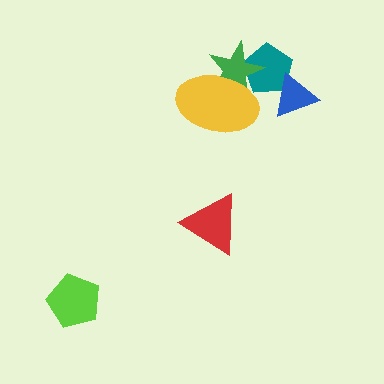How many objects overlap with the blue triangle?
1 object overlaps with the blue triangle.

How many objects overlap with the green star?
2 objects overlap with the green star.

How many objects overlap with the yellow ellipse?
2 objects overlap with the yellow ellipse.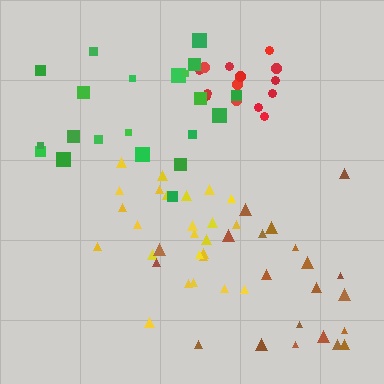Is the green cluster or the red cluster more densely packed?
Red.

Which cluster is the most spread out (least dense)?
Green.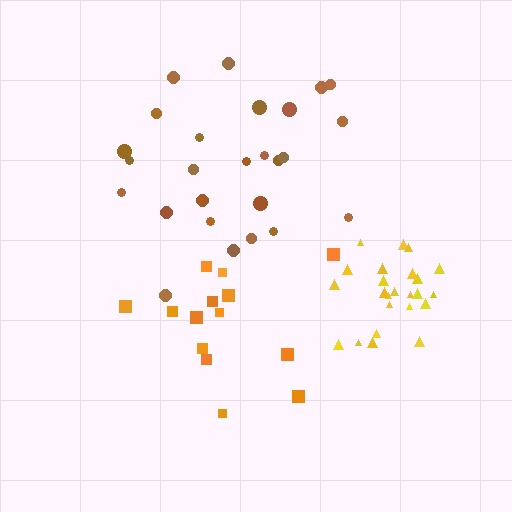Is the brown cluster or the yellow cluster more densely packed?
Yellow.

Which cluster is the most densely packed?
Yellow.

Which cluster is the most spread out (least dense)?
Brown.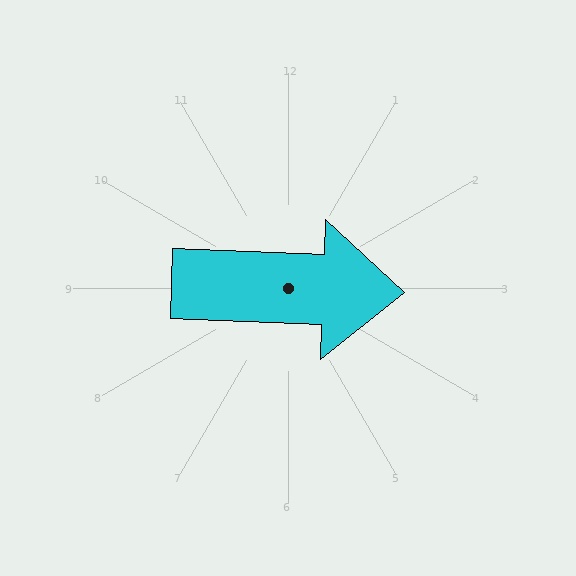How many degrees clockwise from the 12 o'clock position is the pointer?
Approximately 92 degrees.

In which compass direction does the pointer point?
East.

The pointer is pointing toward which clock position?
Roughly 3 o'clock.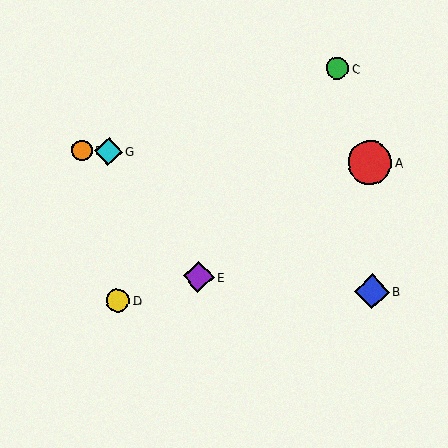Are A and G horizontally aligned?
Yes, both are at y≈163.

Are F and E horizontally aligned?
No, F is at y≈150 and E is at y≈277.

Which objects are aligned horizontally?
Objects A, F, G are aligned horizontally.